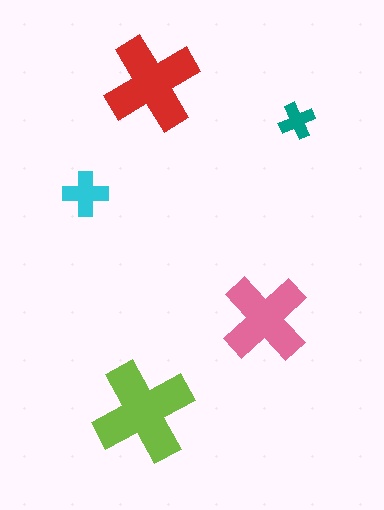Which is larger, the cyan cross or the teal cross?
The cyan one.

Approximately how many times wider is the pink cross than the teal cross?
About 2.5 times wider.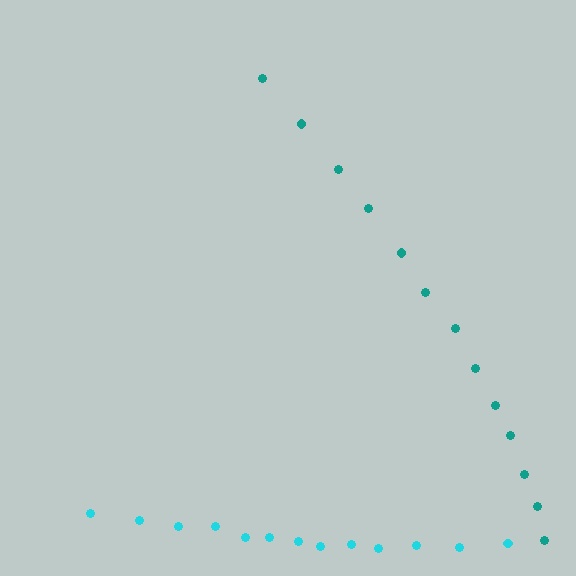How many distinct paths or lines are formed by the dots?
There are 2 distinct paths.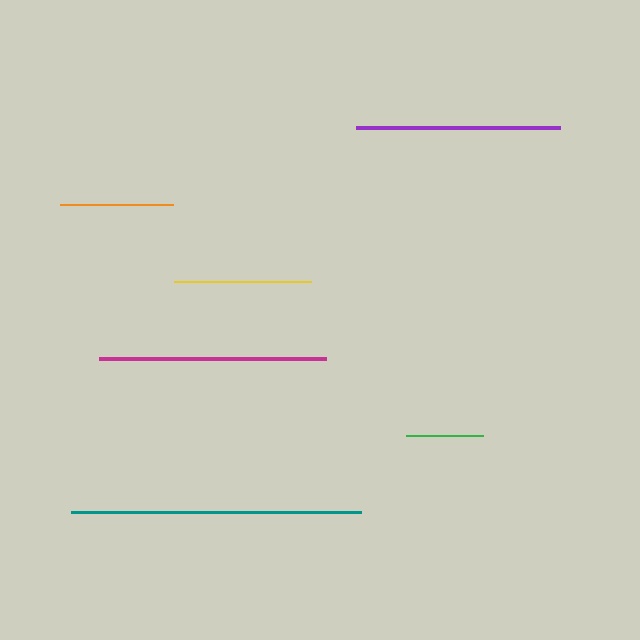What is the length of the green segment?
The green segment is approximately 76 pixels long.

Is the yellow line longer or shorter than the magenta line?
The magenta line is longer than the yellow line.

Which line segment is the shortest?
The green line is the shortest at approximately 76 pixels.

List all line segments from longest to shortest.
From longest to shortest: teal, magenta, purple, yellow, orange, green.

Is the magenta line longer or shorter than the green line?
The magenta line is longer than the green line.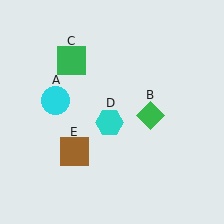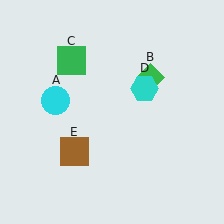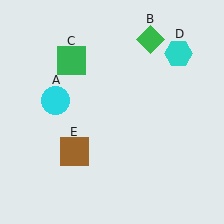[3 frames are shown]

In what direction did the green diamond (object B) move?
The green diamond (object B) moved up.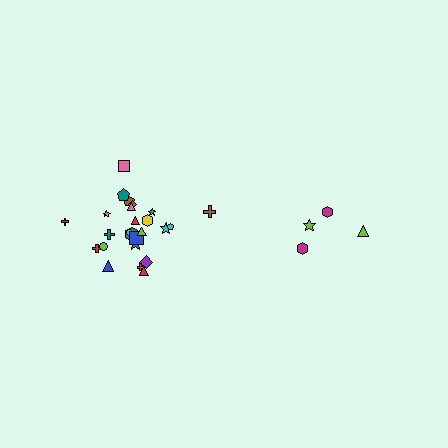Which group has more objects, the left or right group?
The left group.